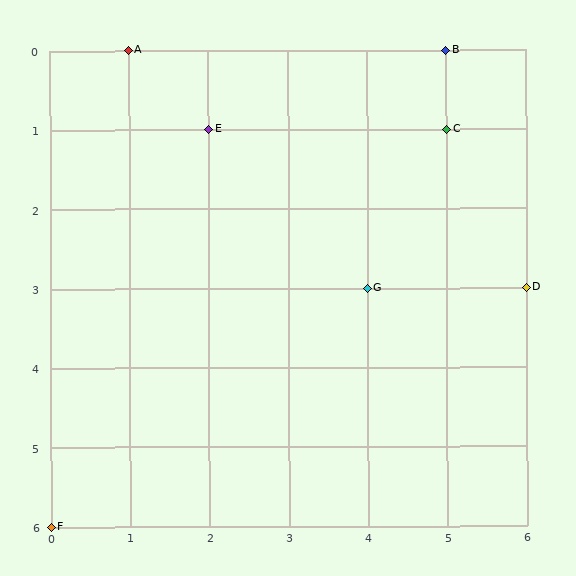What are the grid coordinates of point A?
Point A is at grid coordinates (1, 0).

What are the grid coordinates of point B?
Point B is at grid coordinates (5, 0).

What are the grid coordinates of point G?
Point G is at grid coordinates (4, 3).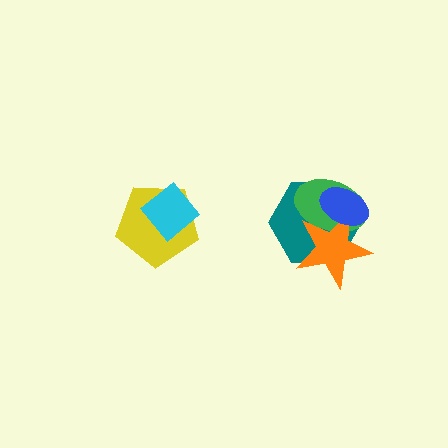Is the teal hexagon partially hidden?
Yes, it is partially covered by another shape.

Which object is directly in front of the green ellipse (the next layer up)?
The orange star is directly in front of the green ellipse.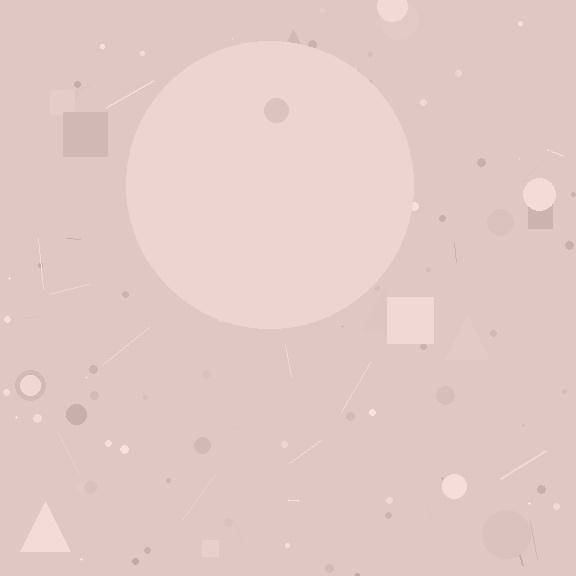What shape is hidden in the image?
A circle is hidden in the image.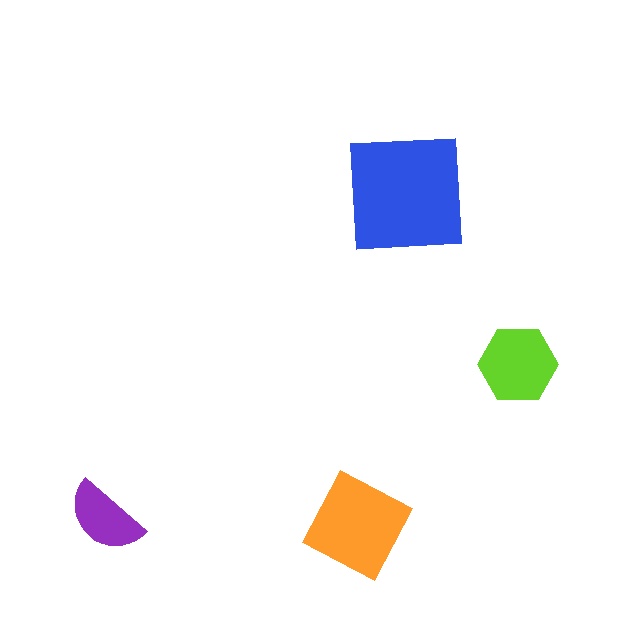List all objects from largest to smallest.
The blue square, the orange diamond, the lime hexagon, the purple semicircle.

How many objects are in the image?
There are 4 objects in the image.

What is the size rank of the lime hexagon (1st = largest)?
3rd.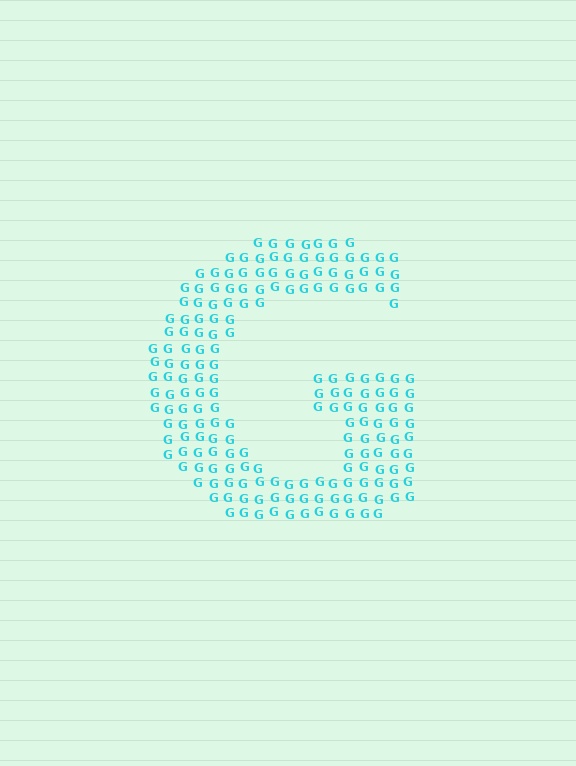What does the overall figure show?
The overall figure shows the letter G.